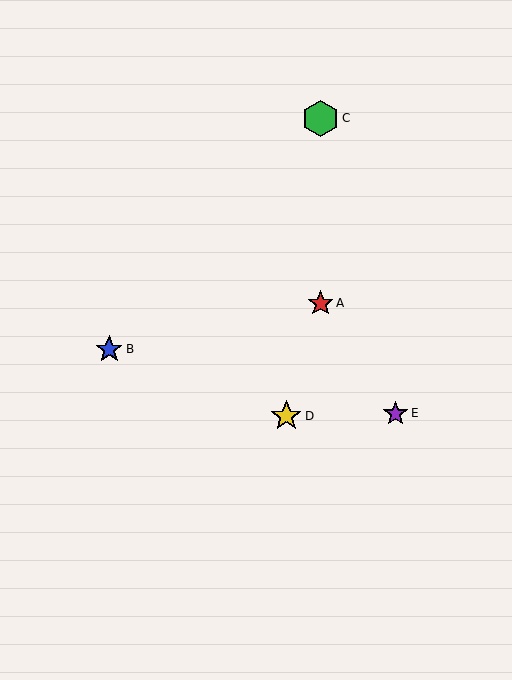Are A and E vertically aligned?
No, A is at x≈321 and E is at x≈395.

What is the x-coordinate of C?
Object C is at x≈321.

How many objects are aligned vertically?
2 objects (A, C) are aligned vertically.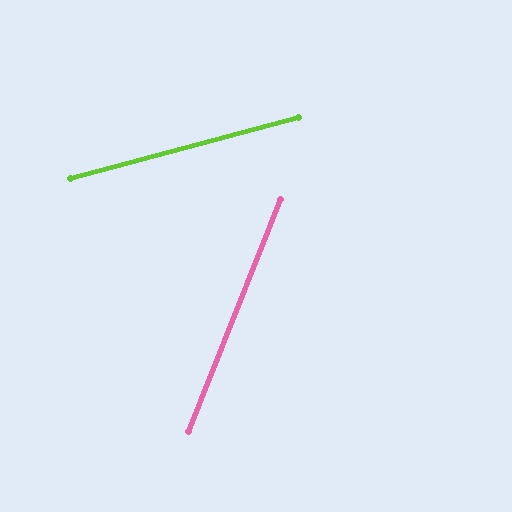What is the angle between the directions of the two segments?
Approximately 53 degrees.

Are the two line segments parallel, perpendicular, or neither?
Neither parallel nor perpendicular — they differ by about 53°.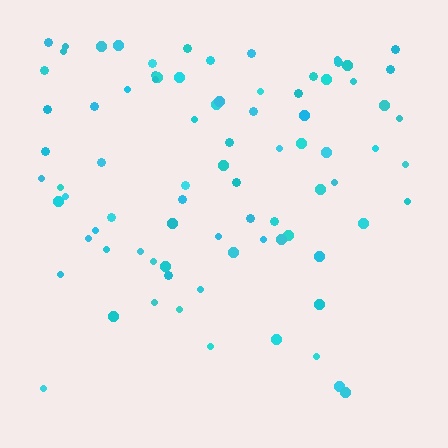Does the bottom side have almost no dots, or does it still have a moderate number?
Still a moderate number, just noticeably fewer than the top.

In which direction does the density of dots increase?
From bottom to top, with the top side densest.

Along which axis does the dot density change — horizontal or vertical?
Vertical.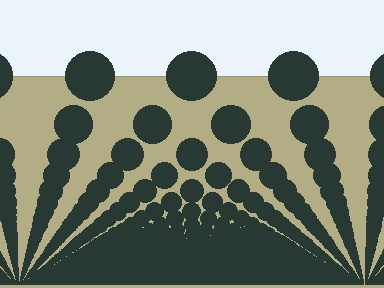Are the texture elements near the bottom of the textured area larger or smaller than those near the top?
Smaller. The gradient is inverted — elements near the bottom are smaller and denser.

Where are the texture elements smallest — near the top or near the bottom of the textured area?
Near the bottom.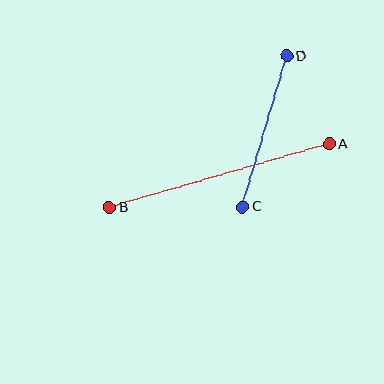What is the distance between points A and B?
The distance is approximately 229 pixels.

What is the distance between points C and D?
The distance is approximately 158 pixels.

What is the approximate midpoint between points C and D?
The midpoint is at approximately (265, 131) pixels.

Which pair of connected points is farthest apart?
Points A and B are farthest apart.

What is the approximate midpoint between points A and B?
The midpoint is at approximately (219, 176) pixels.